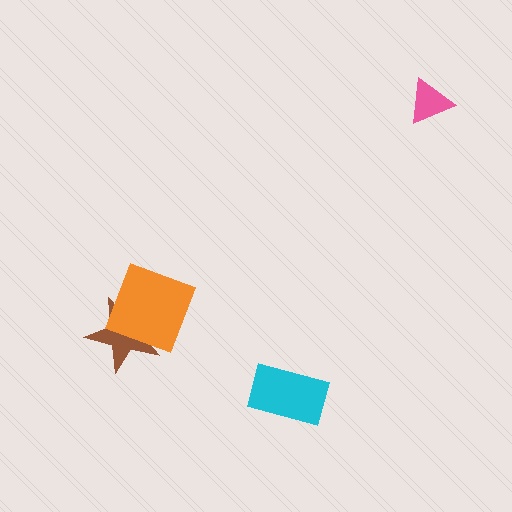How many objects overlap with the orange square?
1 object overlaps with the orange square.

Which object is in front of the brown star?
The orange square is in front of the brown star.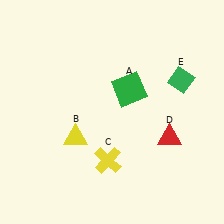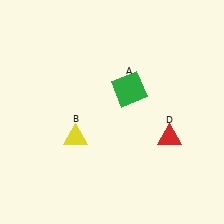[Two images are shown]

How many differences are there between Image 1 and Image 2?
There are 2 differences between the two images.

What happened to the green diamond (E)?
The green diamond (E) was removed in Image 2. It was in the top-right area of Image 1.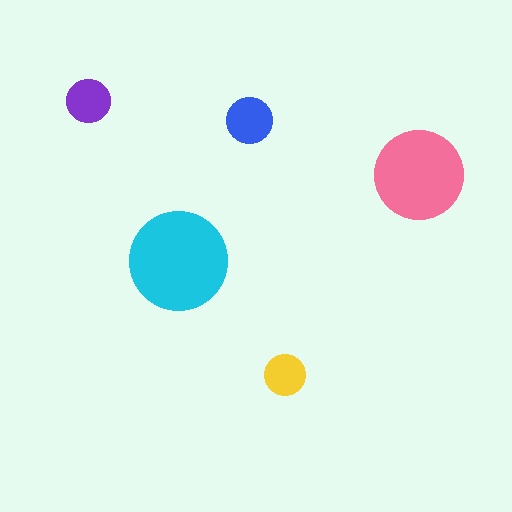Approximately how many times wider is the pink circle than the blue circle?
About 2 times wider.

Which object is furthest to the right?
The pink circle is rightmost.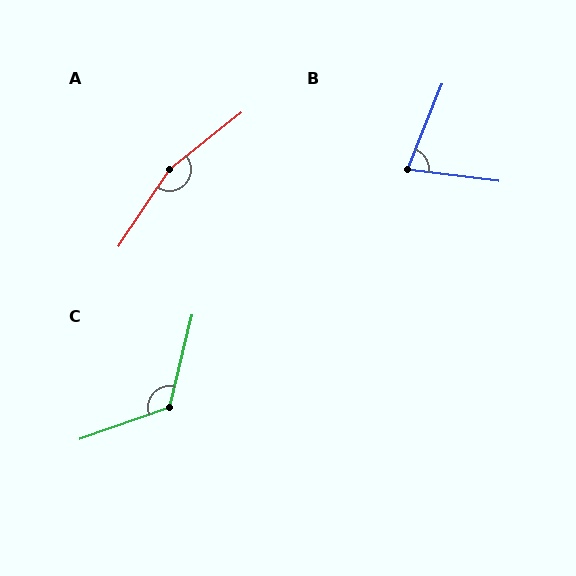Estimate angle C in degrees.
Approximately 123 degrees.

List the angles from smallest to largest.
B (76°), C (123°), A (162°).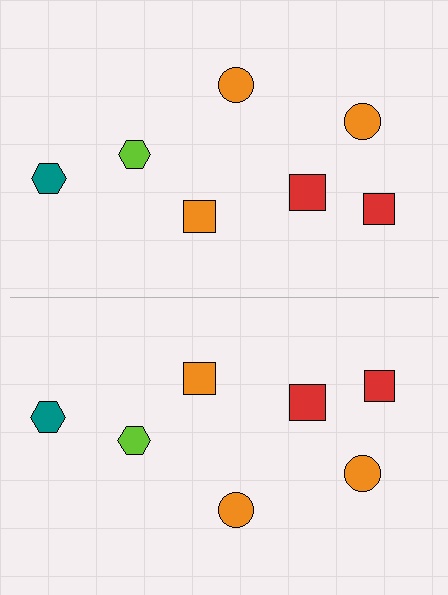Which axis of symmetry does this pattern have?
The pattern has a horizontal axis of symmetry running through the center of the image.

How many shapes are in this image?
There are 14 shapes in this image.